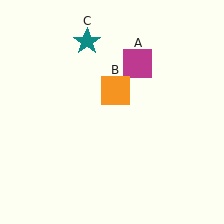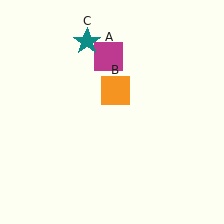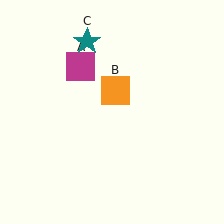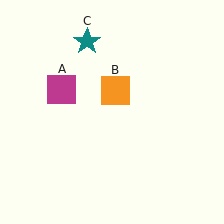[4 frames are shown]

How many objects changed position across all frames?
1 object changed position: magenta square (object A).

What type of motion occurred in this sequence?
The magenta square (object A) rotated counterclockwise around the center of the scene.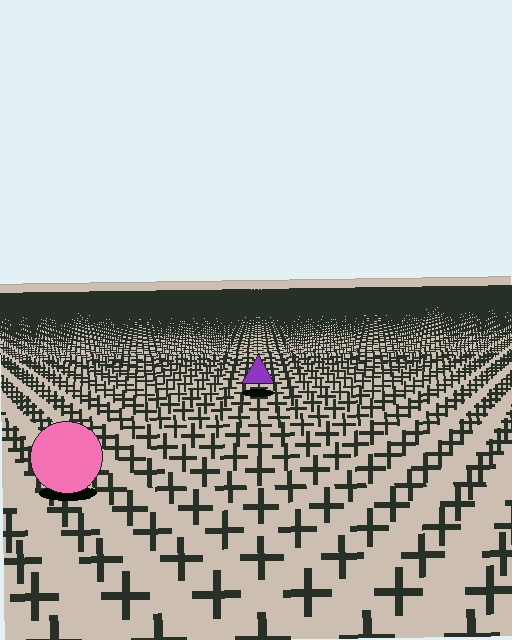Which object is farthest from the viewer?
The purple triangle is farthest from the viewer. It appears smaller and the ground texture around it is denser.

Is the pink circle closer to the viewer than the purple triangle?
Yes. The pink circle is closer — you can tell from the texture gradient: the ground texture is coarser near it.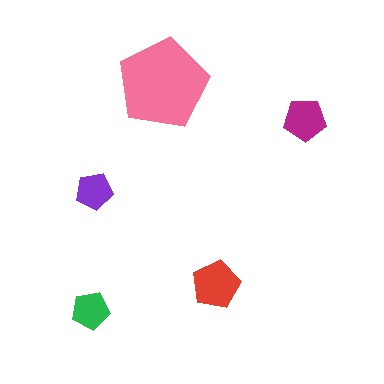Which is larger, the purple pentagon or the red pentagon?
The red one.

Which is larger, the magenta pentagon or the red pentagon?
The red one.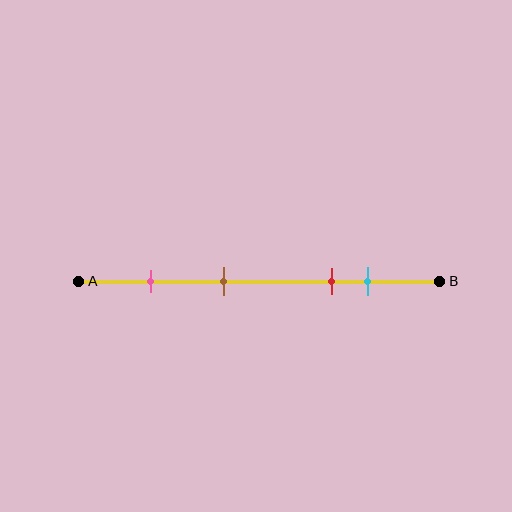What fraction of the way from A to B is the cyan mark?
The cyan mark is approximately 80% (0.8) of the way from A to B.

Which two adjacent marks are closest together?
The red and cyan marks are the closest adjacent pair.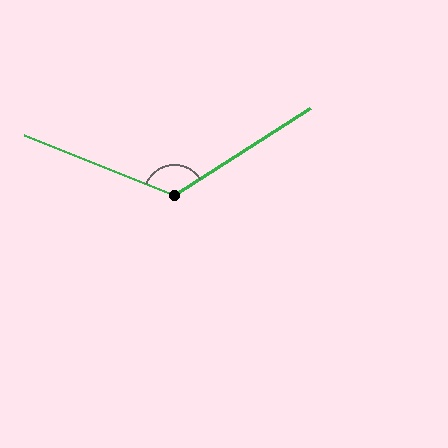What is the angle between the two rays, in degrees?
Approximately 126 degrees.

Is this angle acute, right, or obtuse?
It is obtuse.